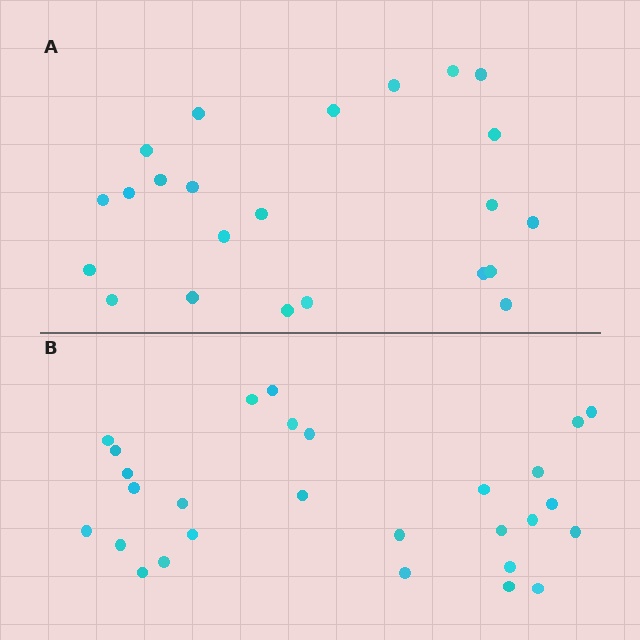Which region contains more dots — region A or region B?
Region B (the bottom region) has more dots.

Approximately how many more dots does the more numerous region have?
Region B has about 5 more dots than region A.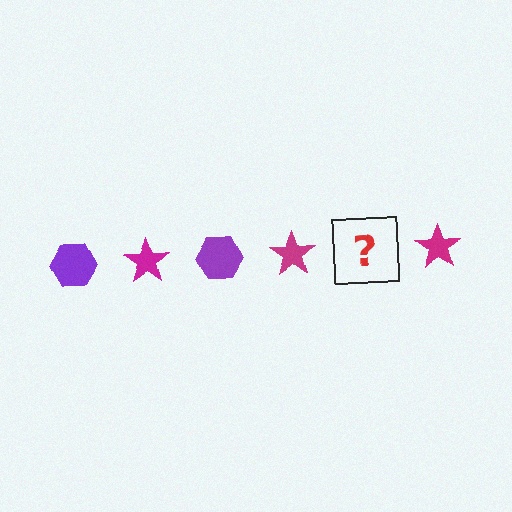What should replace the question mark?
The question mark should be replaced with a purple hexagon.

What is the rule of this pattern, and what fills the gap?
The rule is that the pattern alternates between purple hexagon and magenta star. The gap should be filled with a purple hexagon.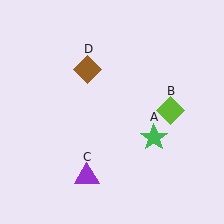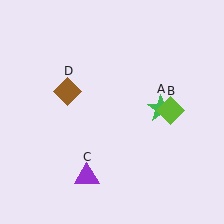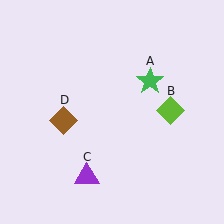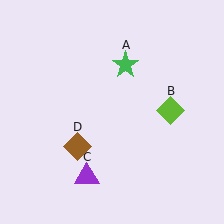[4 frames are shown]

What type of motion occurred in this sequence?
The green star (object A), brown diamond (object D) rotated counterclockwise around the center of the scene.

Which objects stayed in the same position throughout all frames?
Lime diamond (object B) and purple triangle (object C) remained stationary.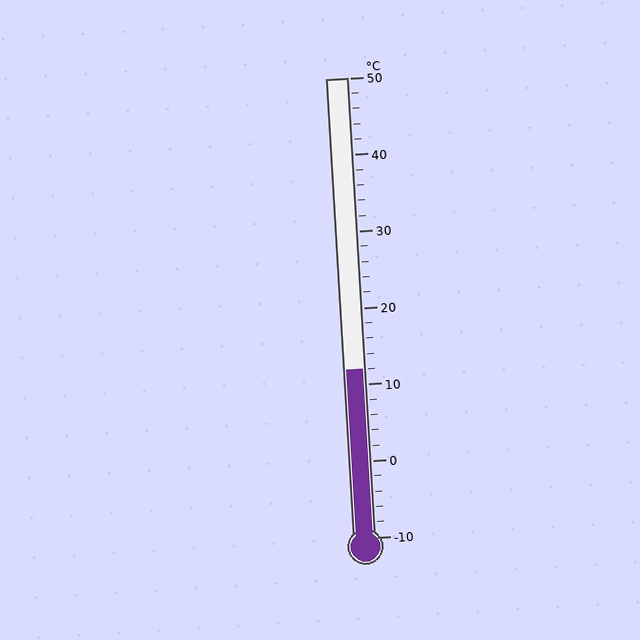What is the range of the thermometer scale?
The thermometer scale ranges from -10°C to 50°C.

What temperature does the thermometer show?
The thermometer shows approximately 12°C.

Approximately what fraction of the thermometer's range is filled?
The thermometer is filled to approximately 35% of its range.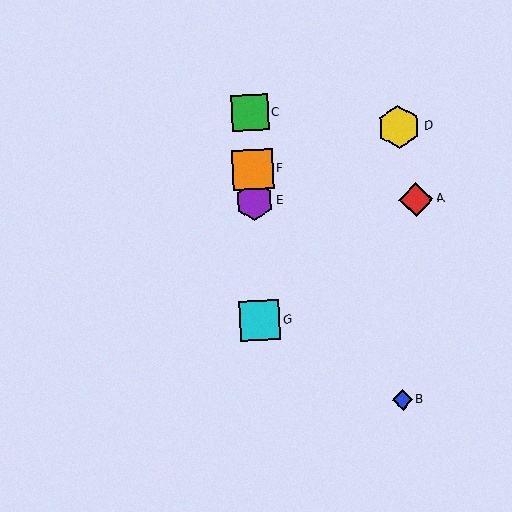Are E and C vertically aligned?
Yes, both are at x≈254.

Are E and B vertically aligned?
No, E is at x≈254 and B is at x≈402.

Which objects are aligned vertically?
Objects C, E, F, G are aligned vertically.